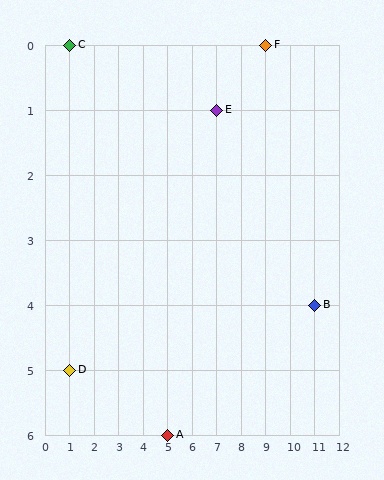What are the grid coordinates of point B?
Point B is at grid coordinates (11, 4).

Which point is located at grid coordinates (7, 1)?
Point E is at (7, 1).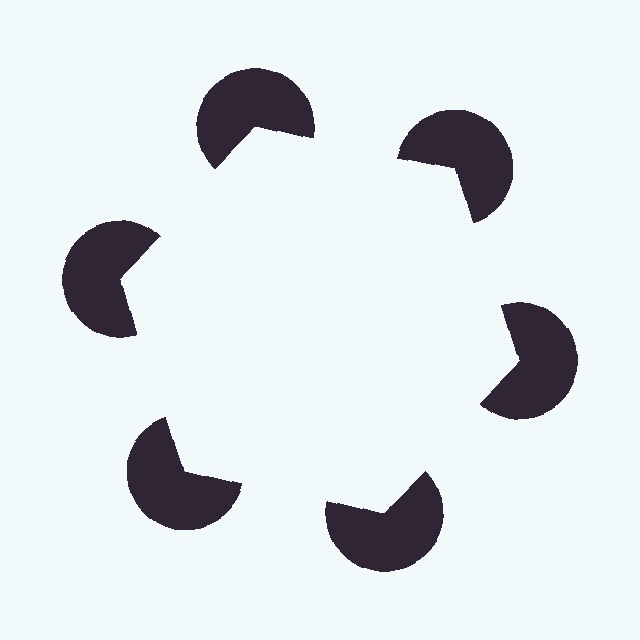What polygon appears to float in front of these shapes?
An illusory hexagon — its edges are inferred from the aligned wedge cuts in the pac-man discs, not physically drawn.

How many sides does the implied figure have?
6 sides.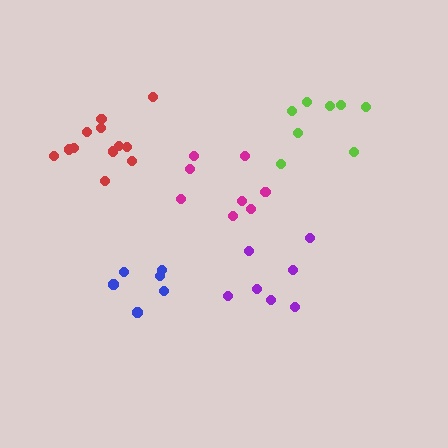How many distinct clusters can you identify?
There are 5 distinct clusters.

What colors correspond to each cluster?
The clusters are colored: blue, purple, red, magenta, lime.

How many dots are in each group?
Group 1: 6 dots, Group 2: 7 dots, Group 3: 12 dots, Group 4: 8 dots, Group 5: 8 dots (41 total).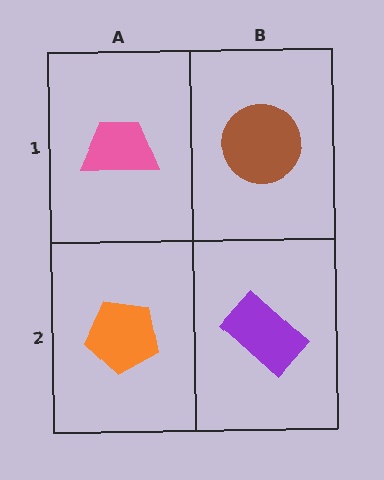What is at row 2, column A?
An orange pentagon.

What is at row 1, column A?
A pink trapezoid.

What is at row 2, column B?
A purple rectangle.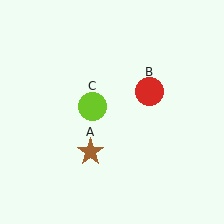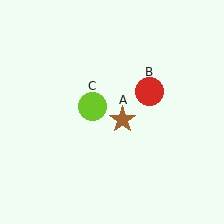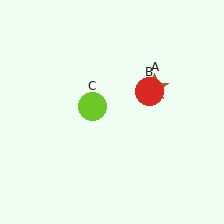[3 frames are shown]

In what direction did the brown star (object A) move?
The brown star (object A) moved up and to the right.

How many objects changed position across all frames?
1 object changed position: brown star (object A).